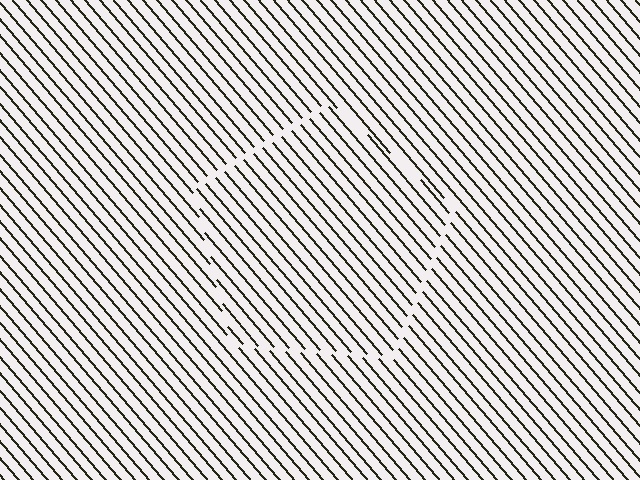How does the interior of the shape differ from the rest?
The interior of the shape contains the same grating, shifted by half a period — the contour is defined by the phase discontinuity where line-ends from the inner and outer gratings abut.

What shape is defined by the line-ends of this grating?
An illusory pentagon. The interior of the shape contains the same grating, shifted by half a period — the contour is defined by the phase discontinuity where line-ends from the inner and outer gratings abut.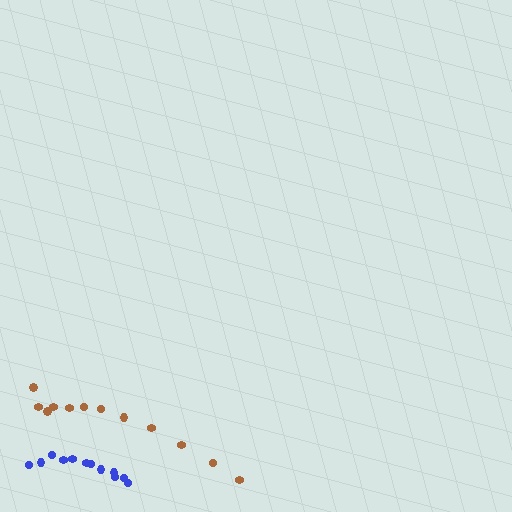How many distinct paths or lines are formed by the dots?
There are 2 distinct paths.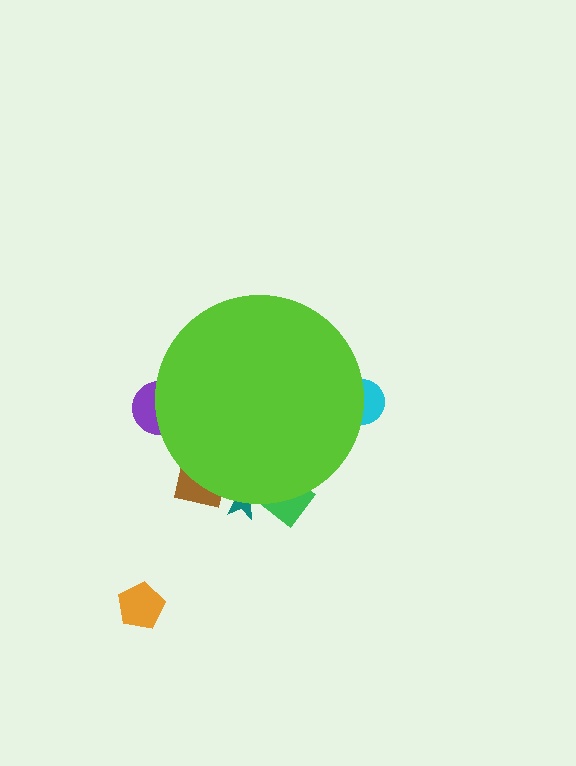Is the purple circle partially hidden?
Yes, the purple circle is partially hidden behind the lime circle.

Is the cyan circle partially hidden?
Yes, the cyan circle is partially hidden behind the lime circle.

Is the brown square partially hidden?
Yes, the brown square is partially hidden behind the lime circle.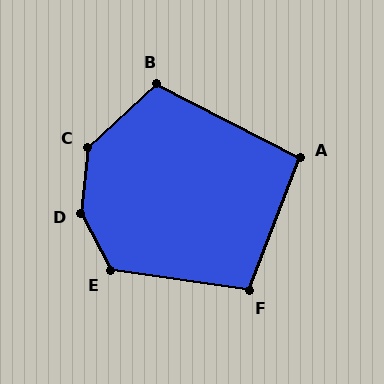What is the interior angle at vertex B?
Approximately 110 degrees (obtuse).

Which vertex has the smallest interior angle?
A, at approximately 96 degrees.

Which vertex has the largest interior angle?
D, at approximately 147 degrees.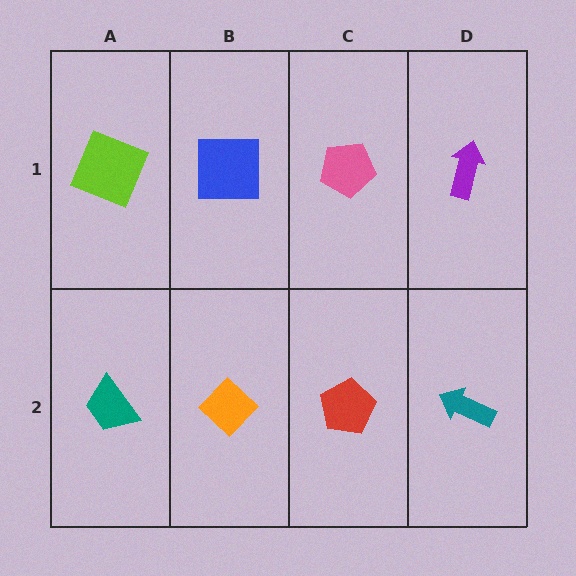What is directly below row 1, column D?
A teal arrow.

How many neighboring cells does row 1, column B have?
3.